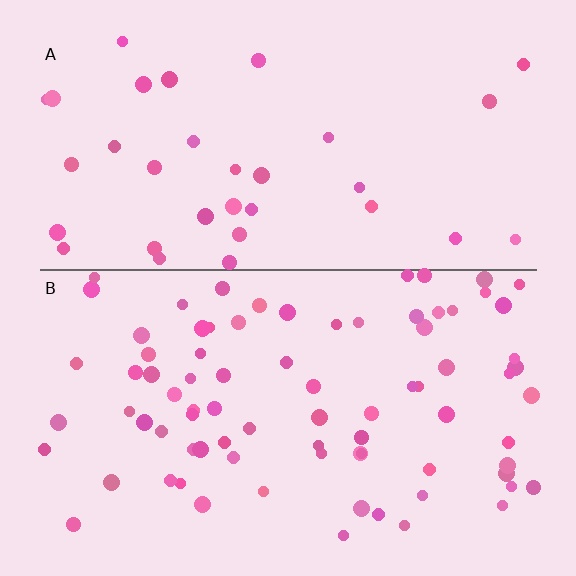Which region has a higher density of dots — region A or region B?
B (the bottom).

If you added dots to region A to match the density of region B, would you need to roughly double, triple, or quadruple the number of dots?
Approximately double.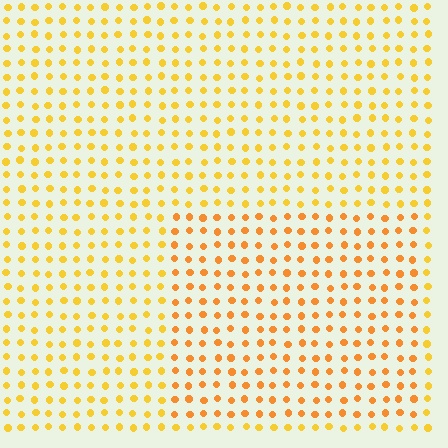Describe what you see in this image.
The image is filled with small yellow elements in a uniform arrangement. A rectangle-shaped region is visible where the elements are tinted to a slightly different hue, forming a subtle color boundary.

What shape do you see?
I see a rectangle.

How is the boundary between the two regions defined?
The boundary is defined purely by a slight shift in hue (about 20 degrees). Spacing, size, and orientation are identical on both sides.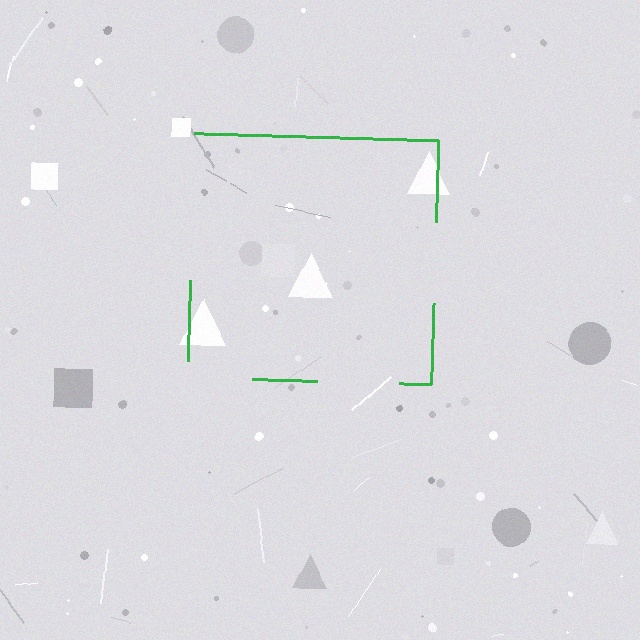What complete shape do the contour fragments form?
The contour fragments form a square.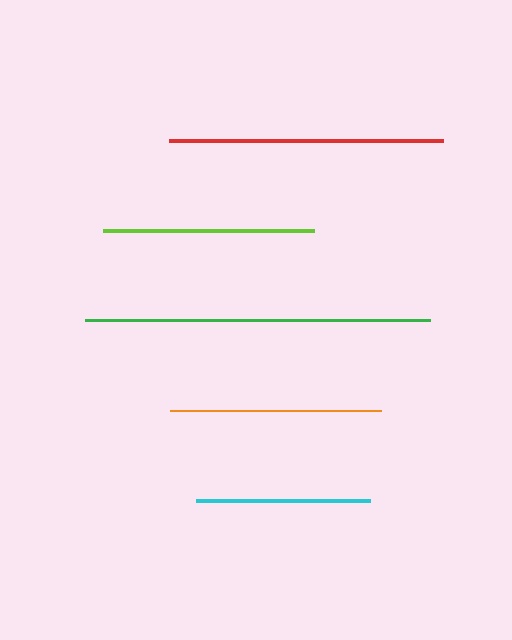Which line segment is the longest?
The green line is the longest at approximately 345 pixels.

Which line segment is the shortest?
The cyan line is the shortest at approximately 174 pixels.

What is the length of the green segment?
The green segment is approximately 345 pixels long.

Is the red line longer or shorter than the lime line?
The red line is longer than the lime line.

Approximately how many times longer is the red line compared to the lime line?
The red line is approximately 1.3 times the length of the lime line.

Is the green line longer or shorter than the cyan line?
The green line is longer than the cyan line.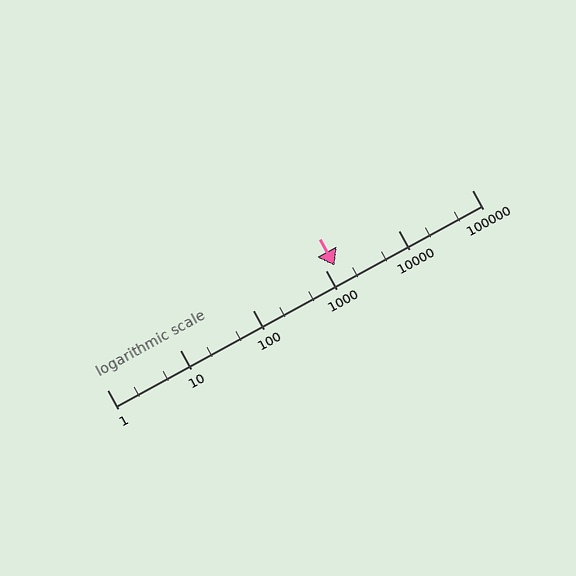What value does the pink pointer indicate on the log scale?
The pointer indicates approximately 1300.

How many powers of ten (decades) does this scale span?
The scale spans 5 decades, from 1 to 100000.